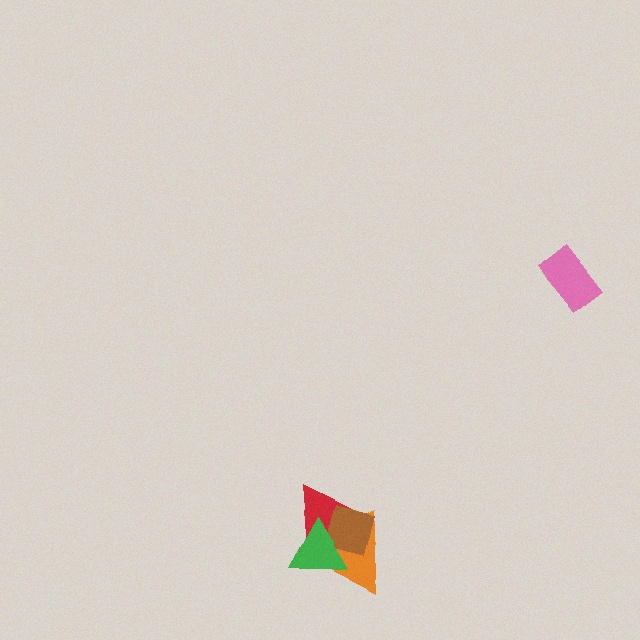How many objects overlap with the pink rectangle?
0 objects overlap with the pink rectangle.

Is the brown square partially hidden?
Yes, it is partially covered by another shape.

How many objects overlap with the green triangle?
3 objects overlap with the green triangle.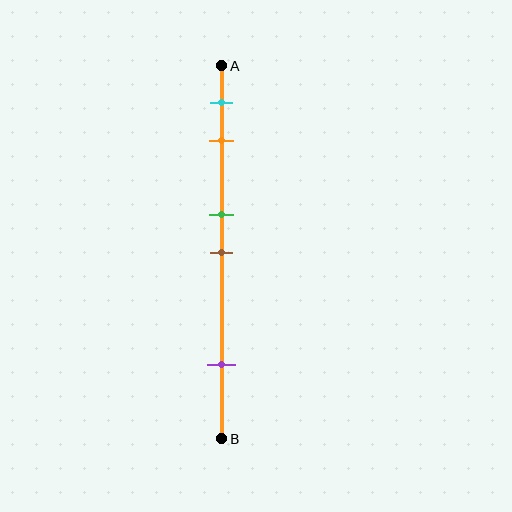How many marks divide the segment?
There are 5 marks dividing the segment.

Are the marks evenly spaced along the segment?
No, the marks are not evenly spaced.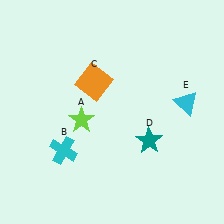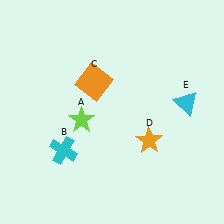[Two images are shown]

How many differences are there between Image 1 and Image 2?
There is 1 difference between the two images.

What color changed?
The star (D) changed from teal in Image 1 to orange in Image 2.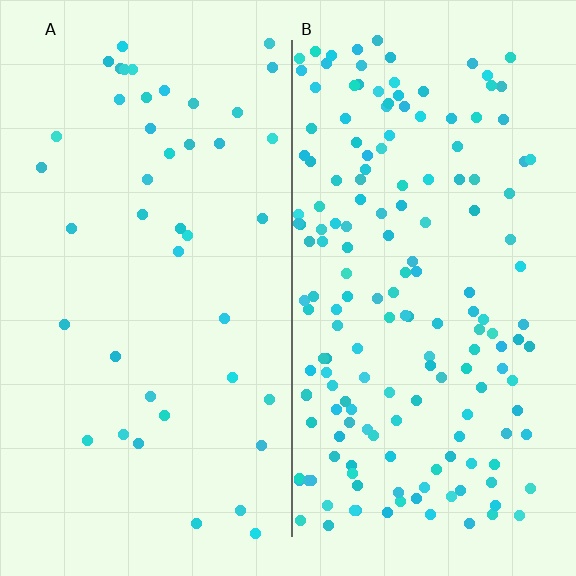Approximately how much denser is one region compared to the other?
Approximately 4.0× — region B over region A.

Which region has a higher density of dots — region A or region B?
B (the right).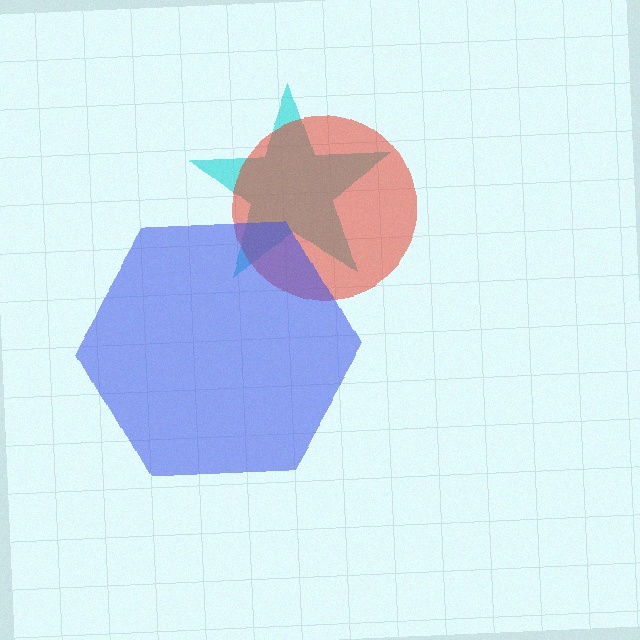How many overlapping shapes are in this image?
There are 3 overlapping shapes in the image.